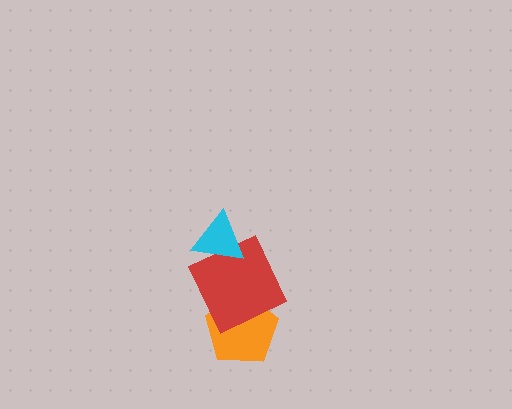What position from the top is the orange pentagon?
The orange pentagon is 3rd from the top.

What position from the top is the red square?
The red square is 2nd from the top.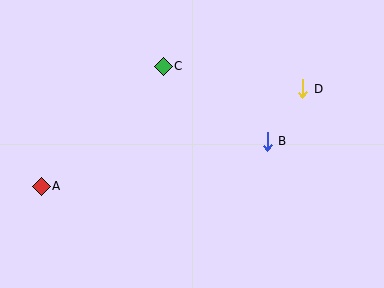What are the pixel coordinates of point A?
Point A is at (41, 186).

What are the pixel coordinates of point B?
Point B is at (267, 141).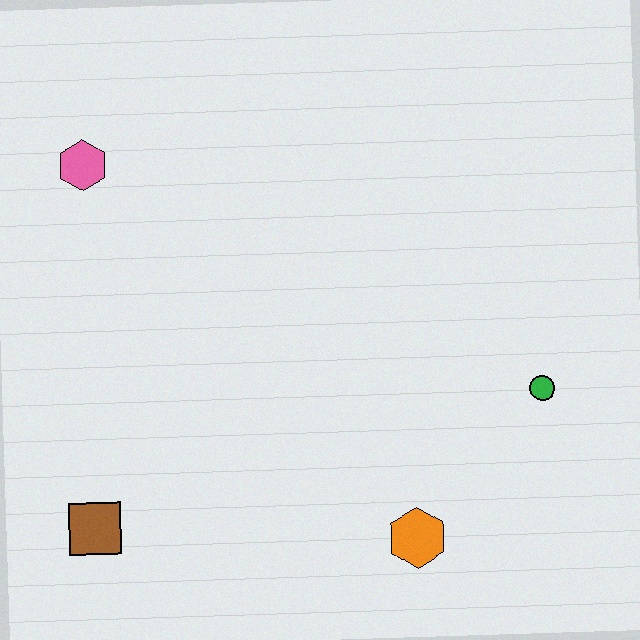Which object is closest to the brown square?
The orange hexagon is closest to the brown square.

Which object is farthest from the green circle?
The pink hexagon is farthest from the green circle.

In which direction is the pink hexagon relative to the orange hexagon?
The pink hexagon is above the orange hexagon.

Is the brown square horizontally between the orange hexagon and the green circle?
No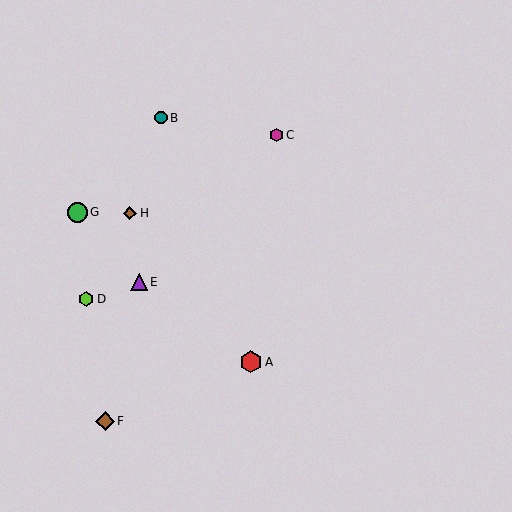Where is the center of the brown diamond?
The center of the brown diamond is at (130, 213).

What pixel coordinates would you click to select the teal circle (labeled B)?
Click at (161, 118) to select the teal circle B.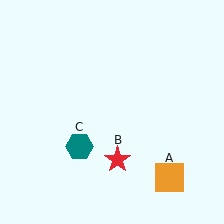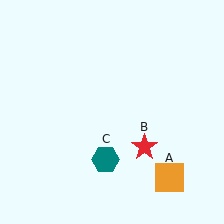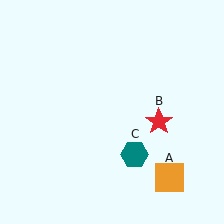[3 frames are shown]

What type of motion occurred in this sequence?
The red star (object B), teal hexagon (object C) rotated counterclockwise around the center of the scene.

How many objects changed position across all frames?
2 objects changed position: red star (object B), teal hexagon (object C).